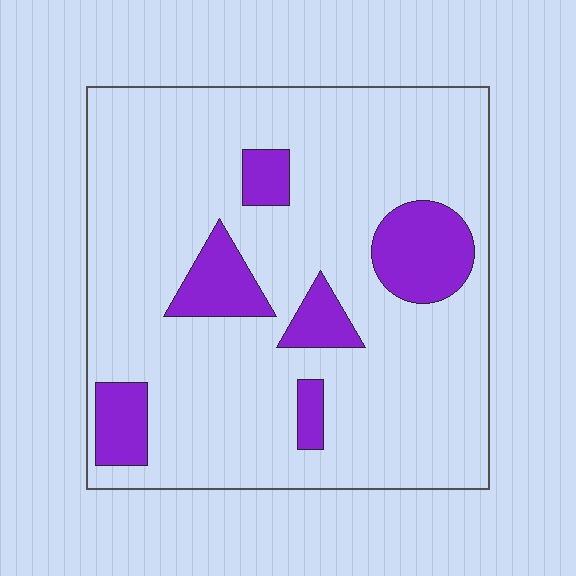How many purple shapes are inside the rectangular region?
6.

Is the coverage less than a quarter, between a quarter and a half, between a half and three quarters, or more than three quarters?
Less than a quarter.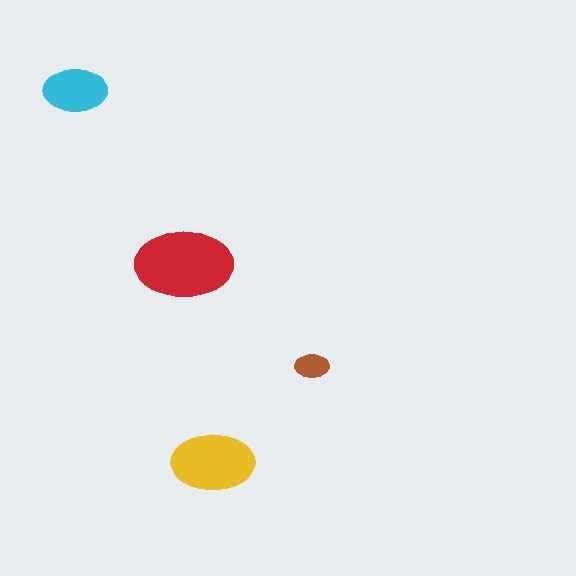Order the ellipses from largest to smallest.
the red one, the yellow one, the cyan one, the brown one.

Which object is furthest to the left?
The cyan ellipse is leftmost.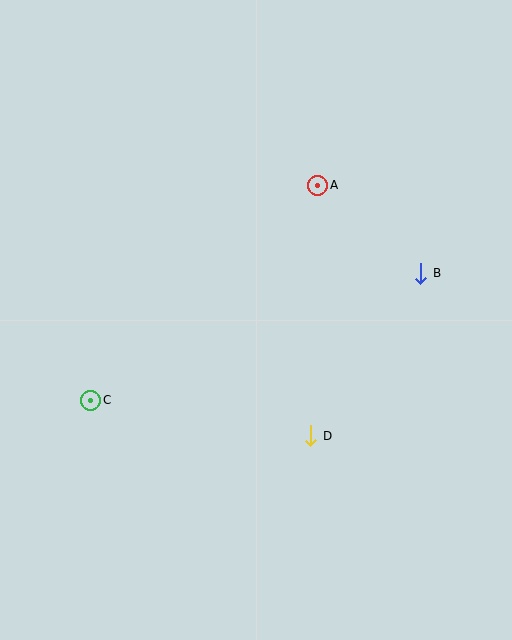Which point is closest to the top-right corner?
Point A is closest to the top-right corner.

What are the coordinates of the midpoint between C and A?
The midpoint between C and A is at (204, 293).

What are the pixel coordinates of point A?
Point A is at (318, 185).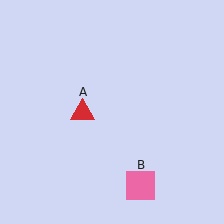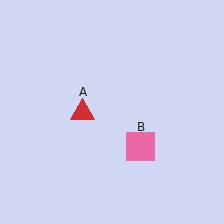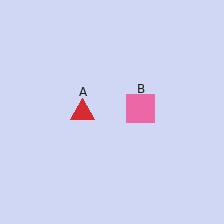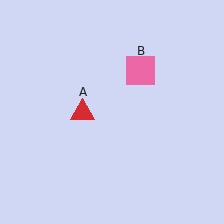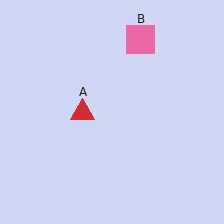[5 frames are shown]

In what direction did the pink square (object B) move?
The pink square (object B) moved up.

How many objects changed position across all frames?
1 object changed position: pink square (object B).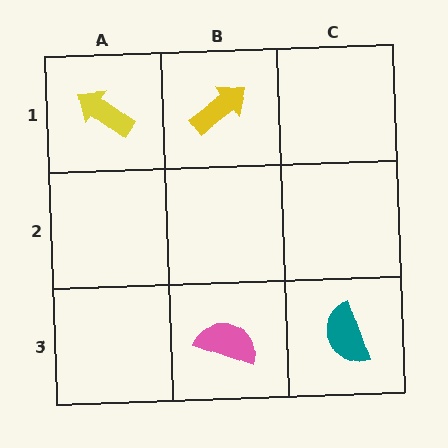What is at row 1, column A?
A yellow arrow.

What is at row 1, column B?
A yellow arrow.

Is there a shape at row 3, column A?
No, that cell is empty.